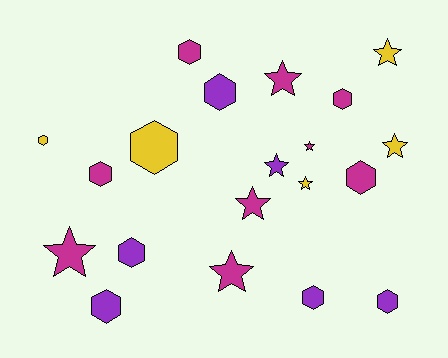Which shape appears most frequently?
Hexagon, with 11 objects.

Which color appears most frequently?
Magenta, with 9 objects.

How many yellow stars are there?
There are 3 yellow stars.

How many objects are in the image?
There are 20 objects.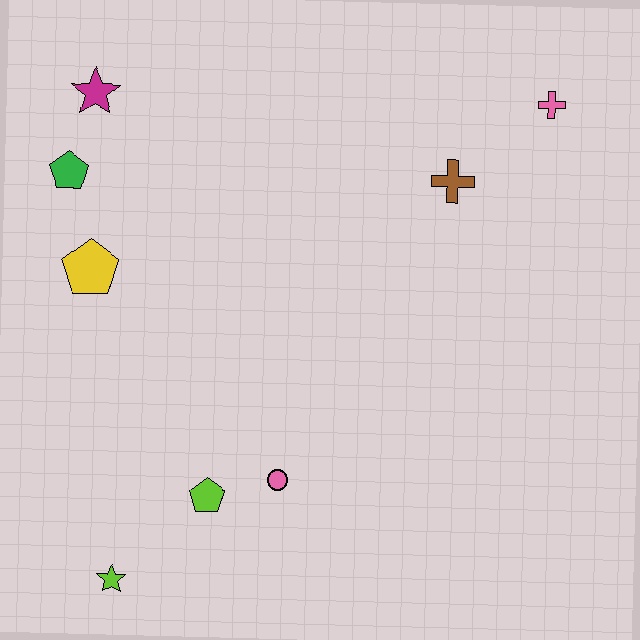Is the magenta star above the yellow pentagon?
Yes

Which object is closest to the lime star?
The lime pentagon is closest to the lime star.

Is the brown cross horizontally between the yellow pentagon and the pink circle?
No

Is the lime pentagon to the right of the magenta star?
Yes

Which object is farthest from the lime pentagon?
The pink cross is farthest from the lime pentagon.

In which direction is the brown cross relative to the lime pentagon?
The brown cross is above the lime pentagon.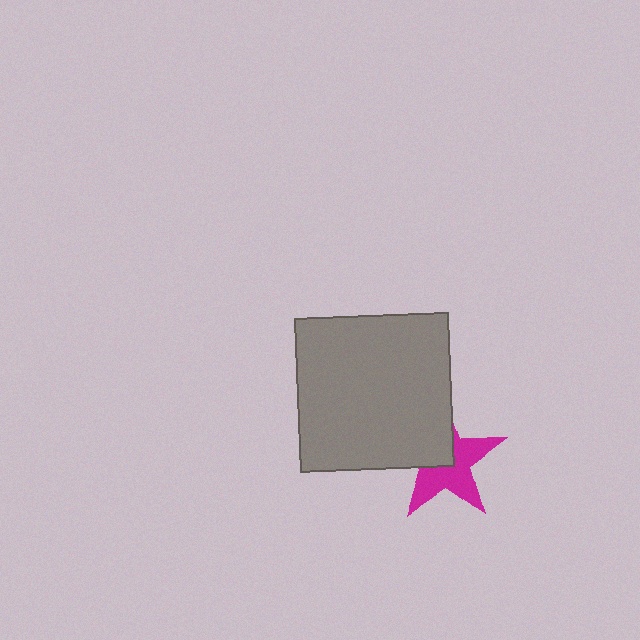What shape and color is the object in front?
The object in front is a gray square.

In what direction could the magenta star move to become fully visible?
The magenta star could move toward the lower-right. That would shift it out from behind the gray square entirely.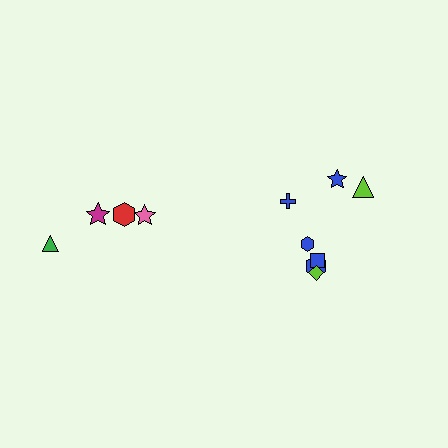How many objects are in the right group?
There are 7 objects.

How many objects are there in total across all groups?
There are 11 objects.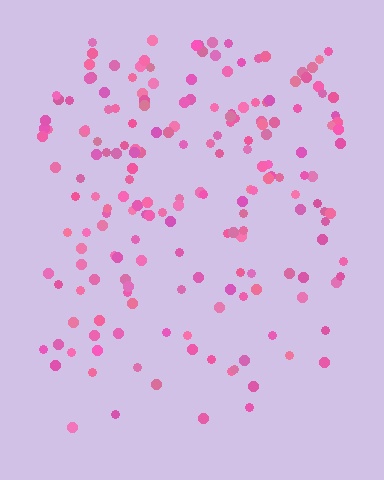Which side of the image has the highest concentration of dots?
The top.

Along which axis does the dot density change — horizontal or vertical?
Vertical.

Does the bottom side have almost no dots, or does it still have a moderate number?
Still a moderate number, just noticeably fewer than the top.